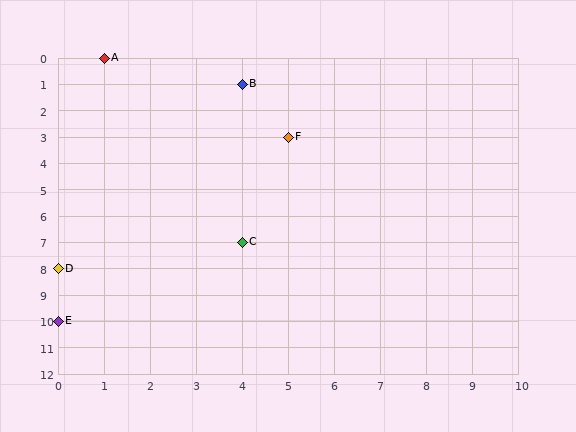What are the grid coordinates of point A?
Point A is at grid coordinates (1, 0).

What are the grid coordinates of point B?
Point B is at grid coordinates (4, 1).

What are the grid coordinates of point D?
Point D is at grid coordinates (0, 8).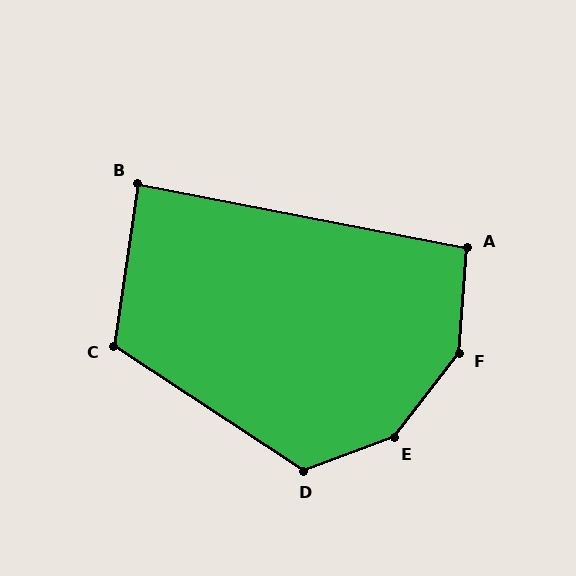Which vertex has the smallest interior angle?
B, at approximately 87 degrees.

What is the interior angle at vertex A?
Approximately 97 degrees (obtuse).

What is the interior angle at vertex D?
Approximately 127 degrees (obtuse).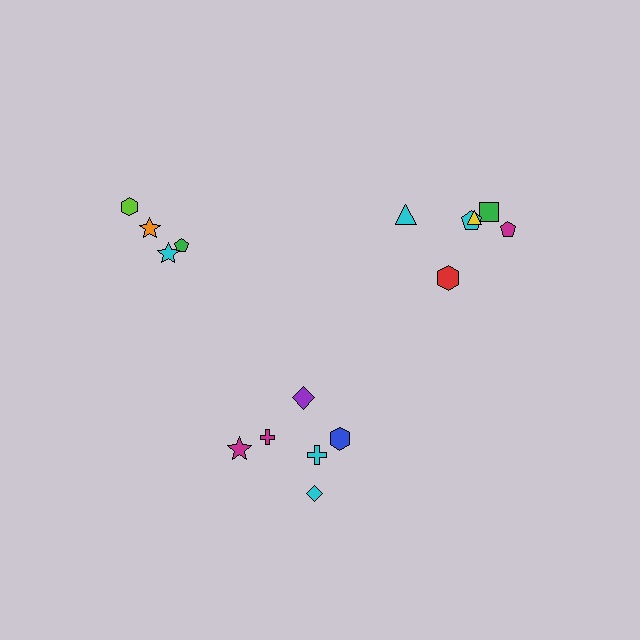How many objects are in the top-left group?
There are 4 objects.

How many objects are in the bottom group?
There are 6 objects.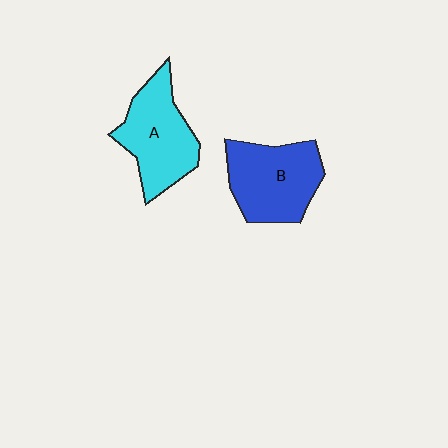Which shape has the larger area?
Shape B (blue).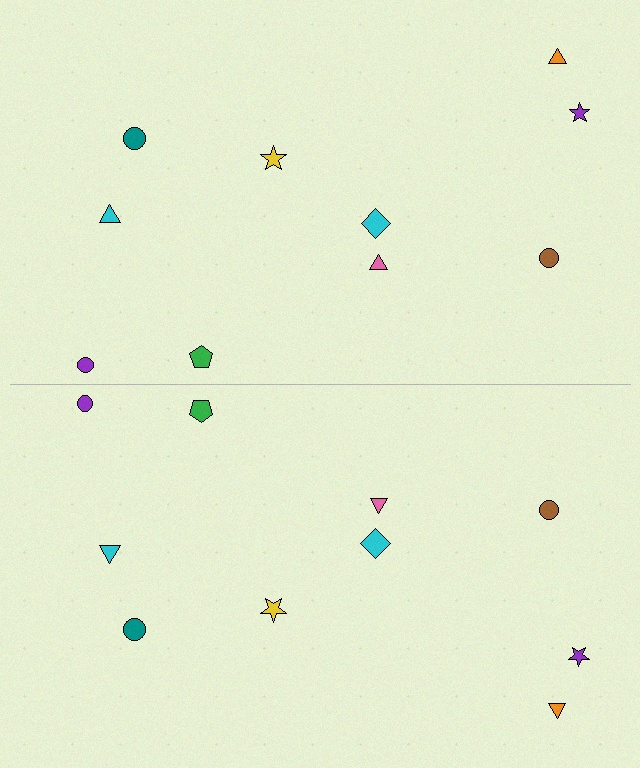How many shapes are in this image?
There are 20 shapes in this image.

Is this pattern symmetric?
Yes, this pattern has bilateral (reflection) symmetry.